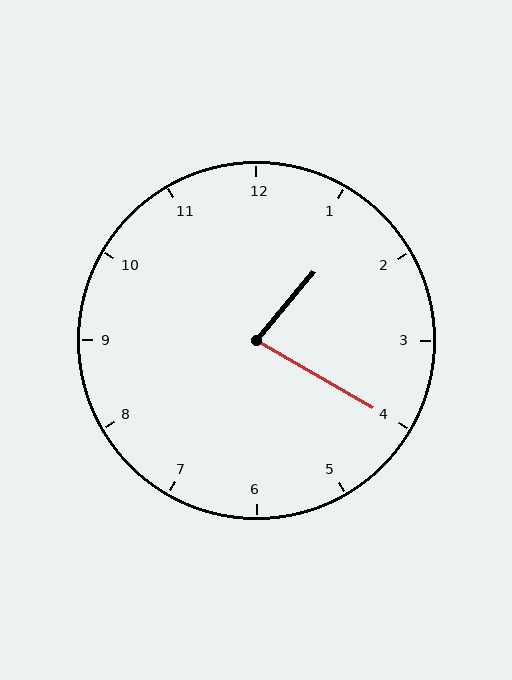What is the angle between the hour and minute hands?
Approximately 80 degrees.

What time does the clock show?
1:20.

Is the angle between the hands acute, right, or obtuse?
It is acute.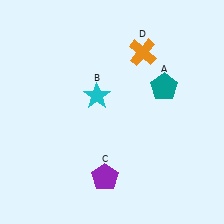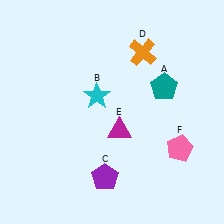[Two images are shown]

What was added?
A magenta triangle (E), a pink pentagon (F) were added in Image 2.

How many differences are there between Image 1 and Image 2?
There are 2 differences between the two images.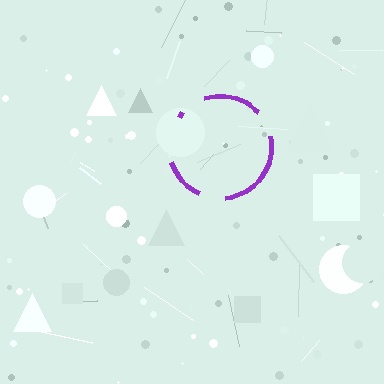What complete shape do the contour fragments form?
The contour fragments form a circle.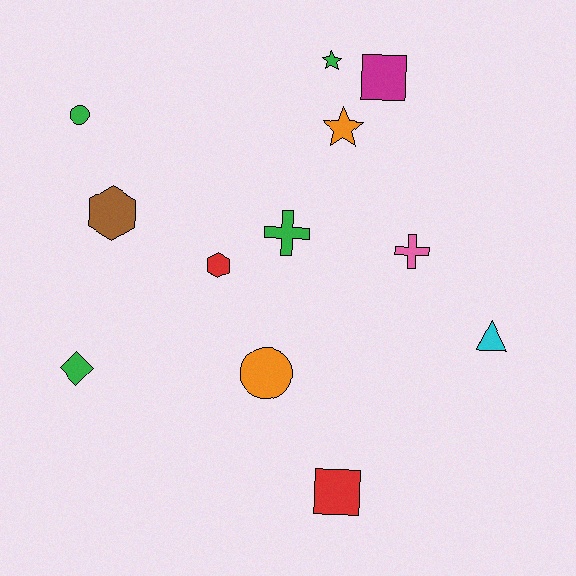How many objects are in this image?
There are 12 objects.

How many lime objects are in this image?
There are no lime objects.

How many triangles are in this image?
There is 1 triangle.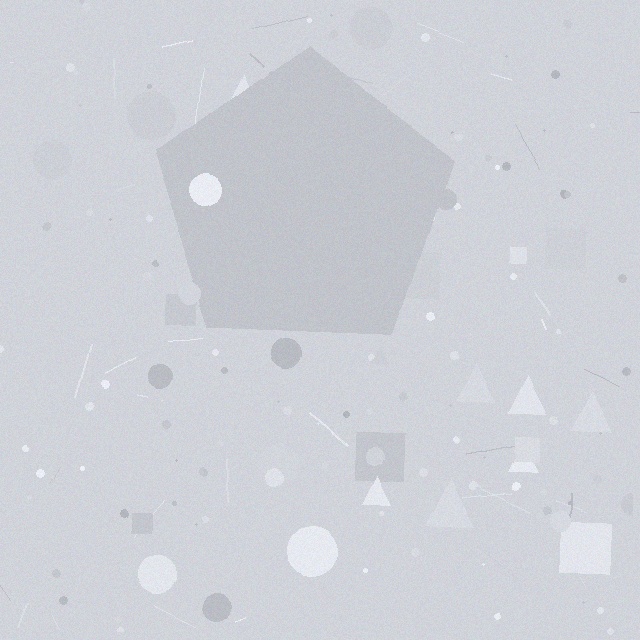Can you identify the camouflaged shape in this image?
The camouflaged shape is a pentagon.